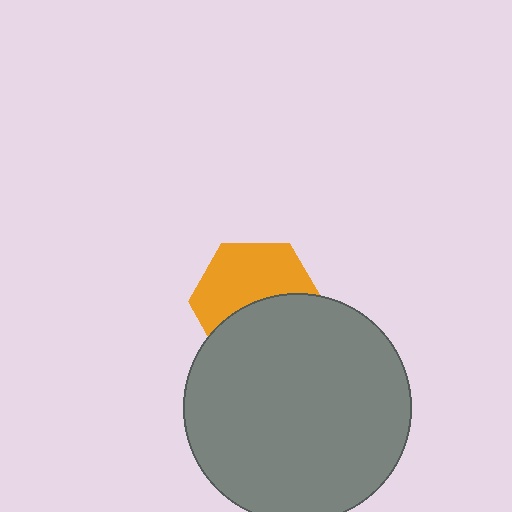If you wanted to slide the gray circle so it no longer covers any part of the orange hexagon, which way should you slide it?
Slide it down — that is the most direct way to separate the two shapes.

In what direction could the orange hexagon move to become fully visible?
The orange hexagon could move up. That would shift it out from behind the gray circle entirely.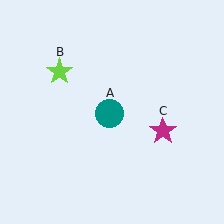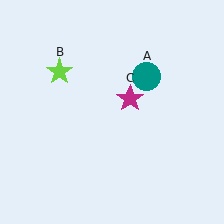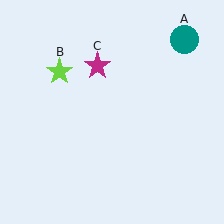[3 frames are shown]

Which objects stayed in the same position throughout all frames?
Lime star (object B) remained stationary.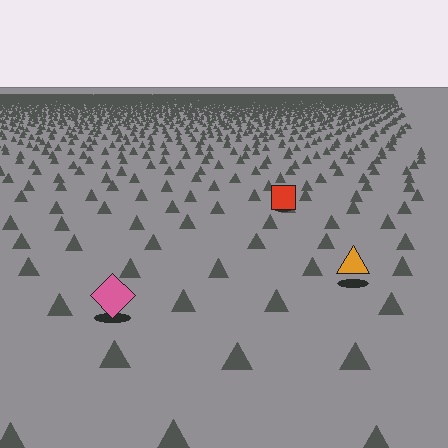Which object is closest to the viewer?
The pink diamond is closest. The texture marks near it are larger and more spread out.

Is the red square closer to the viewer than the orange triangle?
No. The orange triangle is closer — you can tell from the texture gradient: the ground texture is coarser near it.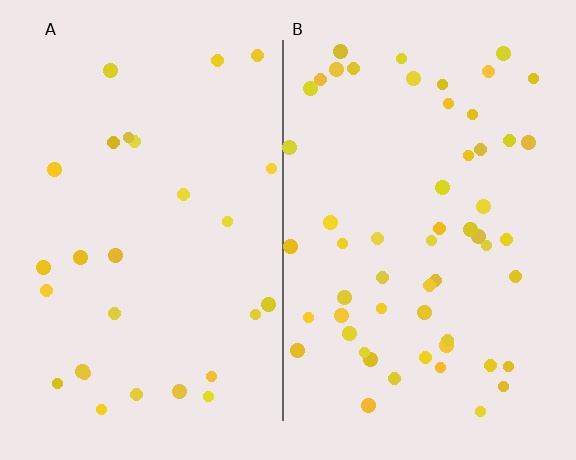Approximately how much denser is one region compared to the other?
Approximately 2.0× — region B over region A.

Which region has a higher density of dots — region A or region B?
B (the right).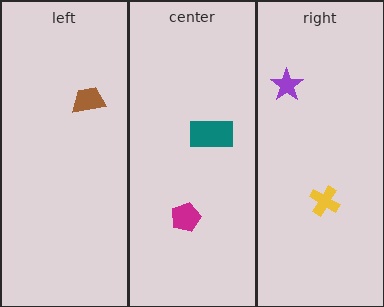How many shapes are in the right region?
2.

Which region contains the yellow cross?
The right region.